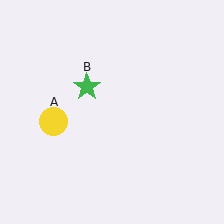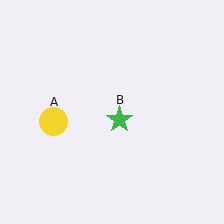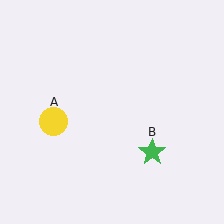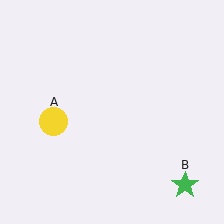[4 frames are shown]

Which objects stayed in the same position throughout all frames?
Yellow circle (object A) remained stationary.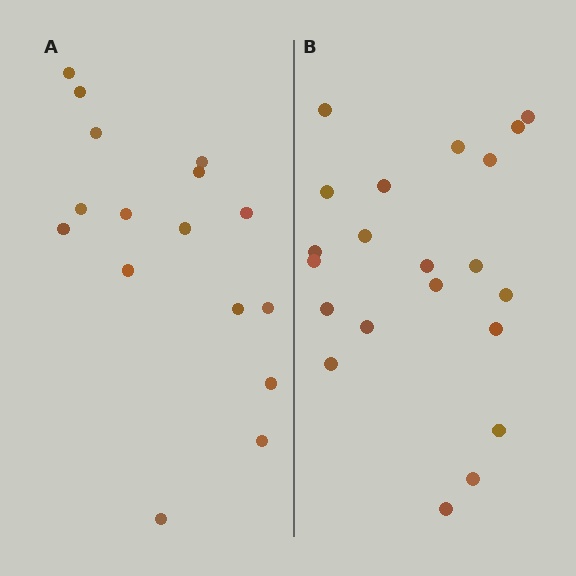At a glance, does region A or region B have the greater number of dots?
Region B (the right region) has more dots.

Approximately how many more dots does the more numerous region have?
Region B has about 5 more dots than region A.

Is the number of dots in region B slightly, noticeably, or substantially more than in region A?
Region B has noticeably more, but not dramatically so. The ratio is roughly 1.3 to 1.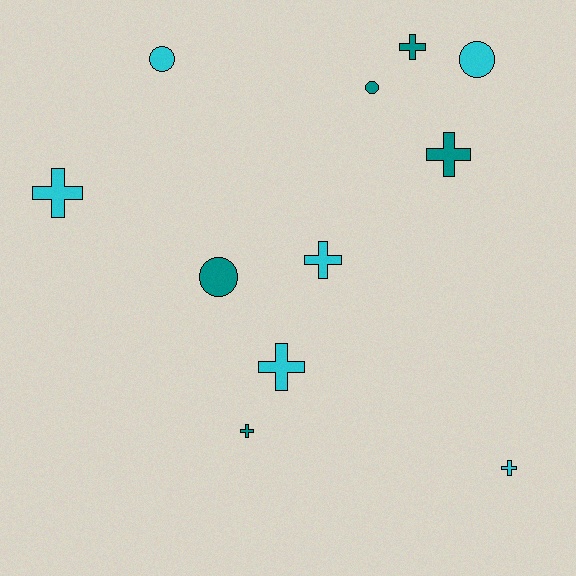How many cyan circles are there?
There are 2 cyan circles.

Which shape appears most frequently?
Cross, with 7 objects.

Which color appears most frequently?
Cyan, with 6 objects.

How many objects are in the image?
There are 11 objects.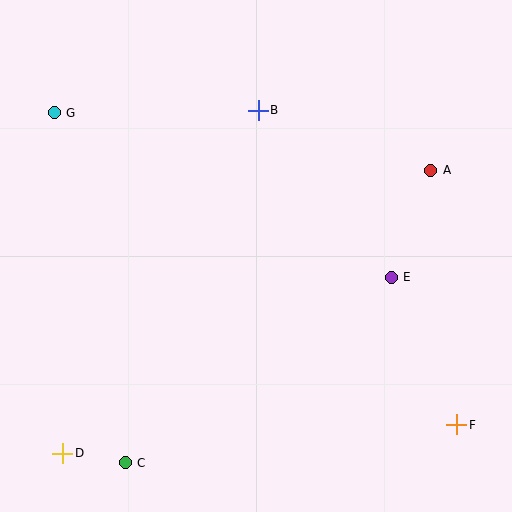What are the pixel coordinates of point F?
Point F is at (457, 425).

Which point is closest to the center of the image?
Point E at (391, 277) is closest to the center.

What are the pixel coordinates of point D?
Point D is at (63, 453).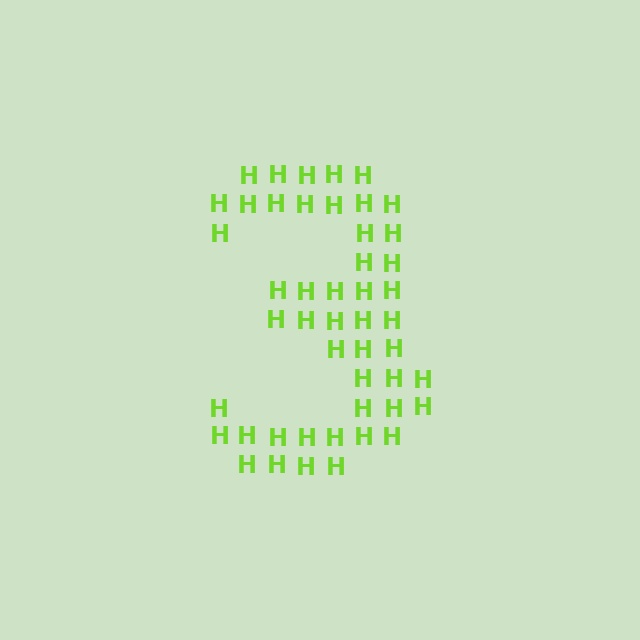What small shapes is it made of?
It is made of small letter H's.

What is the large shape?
The large shape is the digit 3.